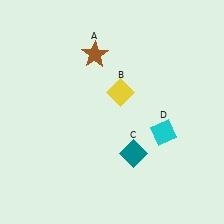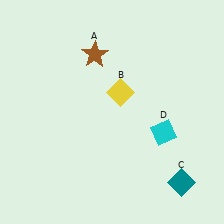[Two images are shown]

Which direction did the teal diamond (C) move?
The teal diamond (C) moved right.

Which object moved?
The teal diamond (C) moved right.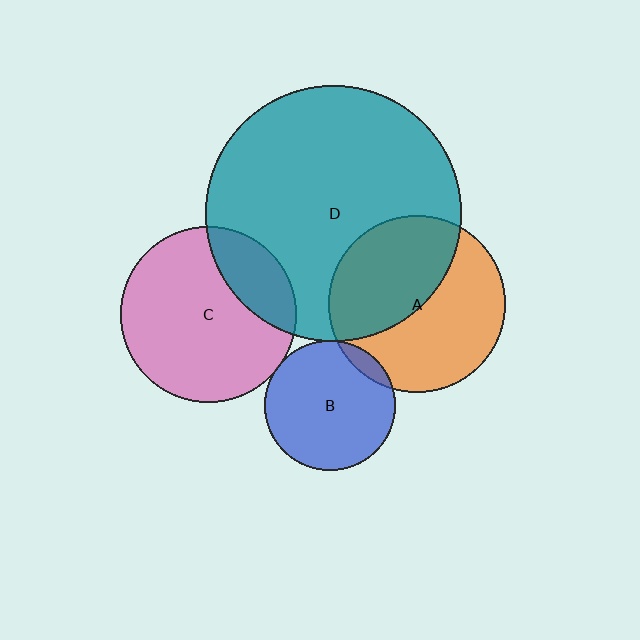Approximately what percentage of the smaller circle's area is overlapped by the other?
Approximately 45%.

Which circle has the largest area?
Circle D (teal).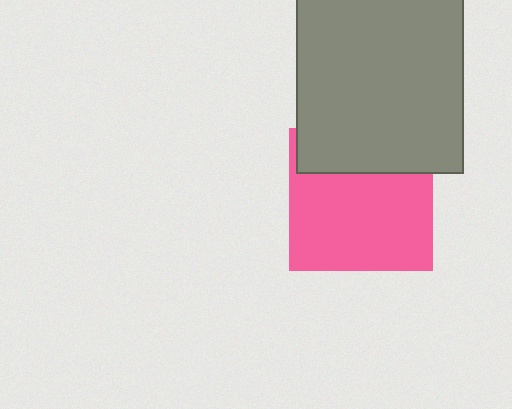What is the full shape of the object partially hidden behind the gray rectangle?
The partially hidden object is a pink square.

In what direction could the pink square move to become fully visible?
The pink square could move down. That would shift it out from behind the gray rectangle entirely.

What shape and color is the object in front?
The object in front is a gray rectangle.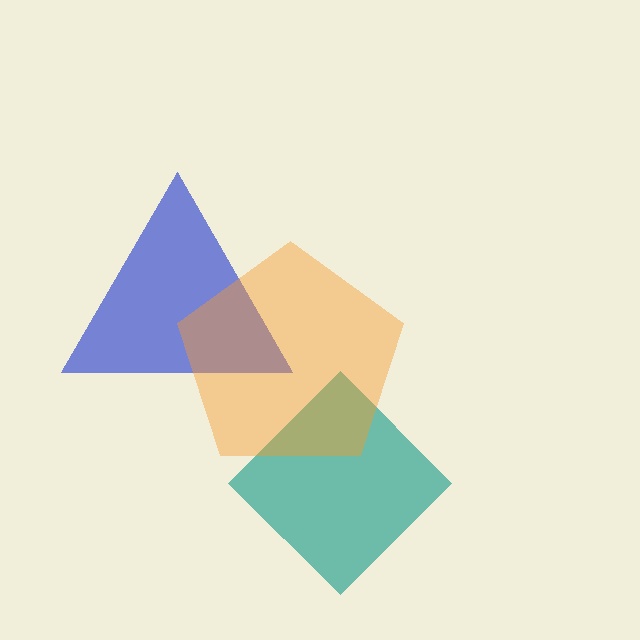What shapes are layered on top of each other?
The layered shapes are: a blue triangle, a teal diamond, an orange pentagon.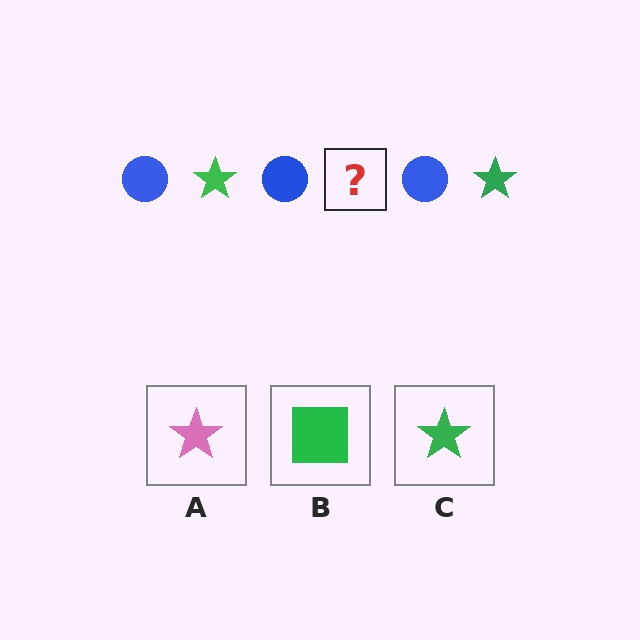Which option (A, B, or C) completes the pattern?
C.